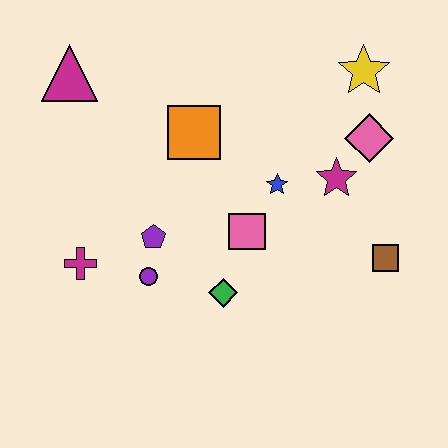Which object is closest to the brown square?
The magenta star is closest to the brown square.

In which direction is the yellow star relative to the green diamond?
The yellow star is above the green diamond.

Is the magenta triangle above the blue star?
Yes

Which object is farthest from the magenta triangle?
The brown square is farthest from the magenta triangle.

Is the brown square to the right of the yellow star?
Yes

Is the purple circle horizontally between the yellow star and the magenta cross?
Yes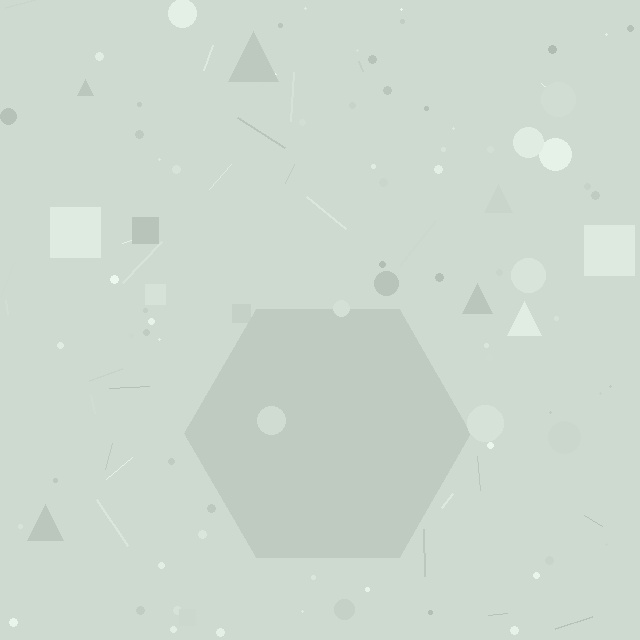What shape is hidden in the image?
A hexagon is hidden in the image.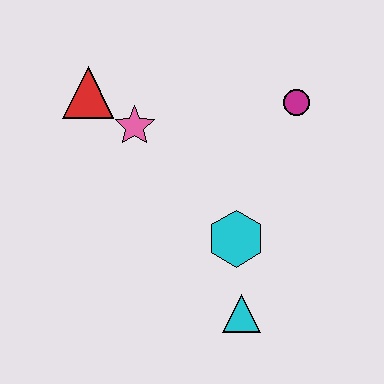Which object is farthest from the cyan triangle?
The red triangle is farthest from the cyan triangle.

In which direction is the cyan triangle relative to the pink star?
The cyan triangle is below the pink star.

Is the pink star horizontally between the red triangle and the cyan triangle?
Yes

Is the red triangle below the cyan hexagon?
No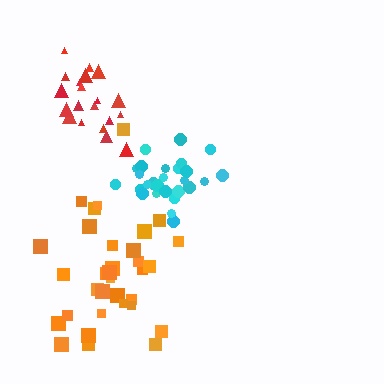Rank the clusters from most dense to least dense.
cyan, red, orange.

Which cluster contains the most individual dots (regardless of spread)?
Orange (33).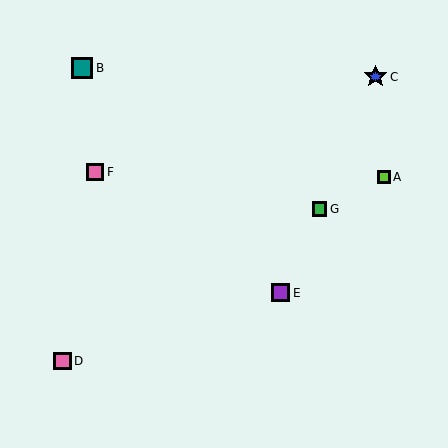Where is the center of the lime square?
The center of the lime square is at (384, 177).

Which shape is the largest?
The blue star (labeled C) is the largest.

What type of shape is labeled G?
Shape G is a green square.